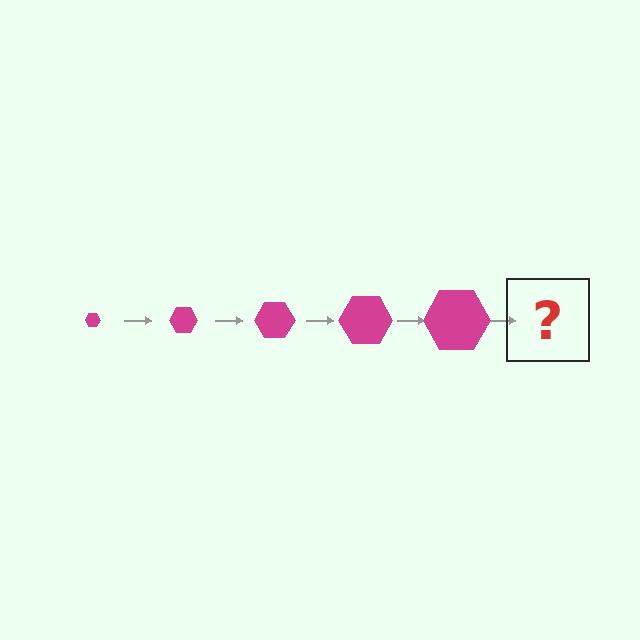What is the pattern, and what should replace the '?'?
The pattern is that the hexagon gets progressively larger each step. The '?' should be a magenta hexagon, larger than the previous one.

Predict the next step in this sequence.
The next step is a magenta hexagon, larger than the previous one.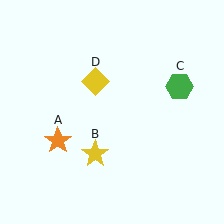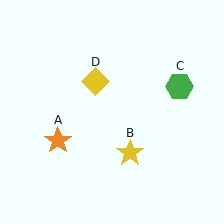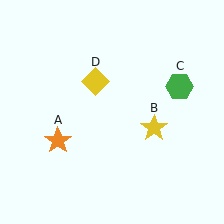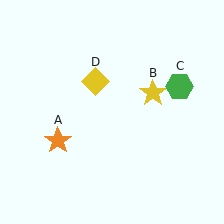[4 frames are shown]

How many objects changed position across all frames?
1 object changed position: yellow star (object B).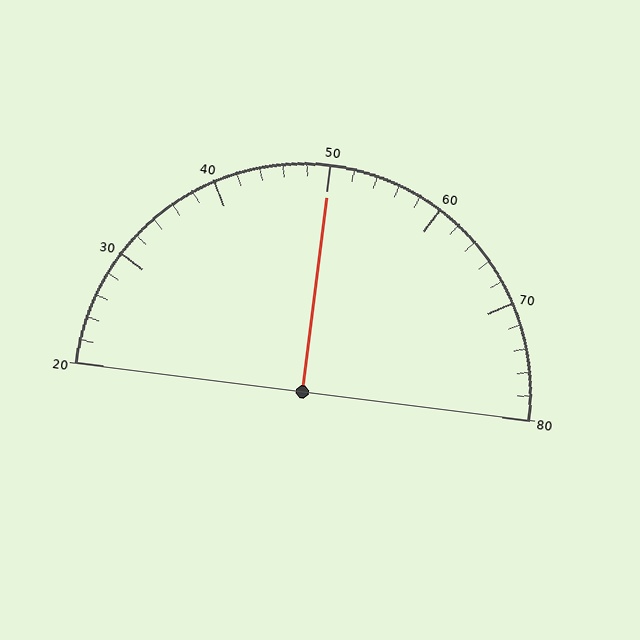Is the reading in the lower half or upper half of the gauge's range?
The reading is in the upper half of the range (20 to 80).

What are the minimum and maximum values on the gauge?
The gauge ranges from 20 to 80.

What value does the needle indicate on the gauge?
The needle indicates approximately 50.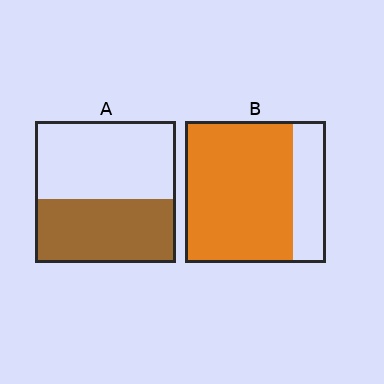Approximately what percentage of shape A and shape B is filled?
A is approximately 45% and B is approximately 75%.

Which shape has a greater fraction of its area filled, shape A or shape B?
Shape B.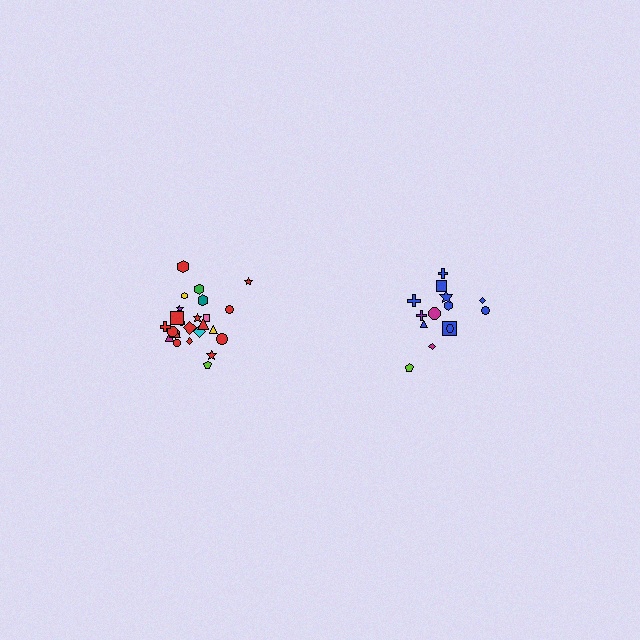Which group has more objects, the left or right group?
The left group.